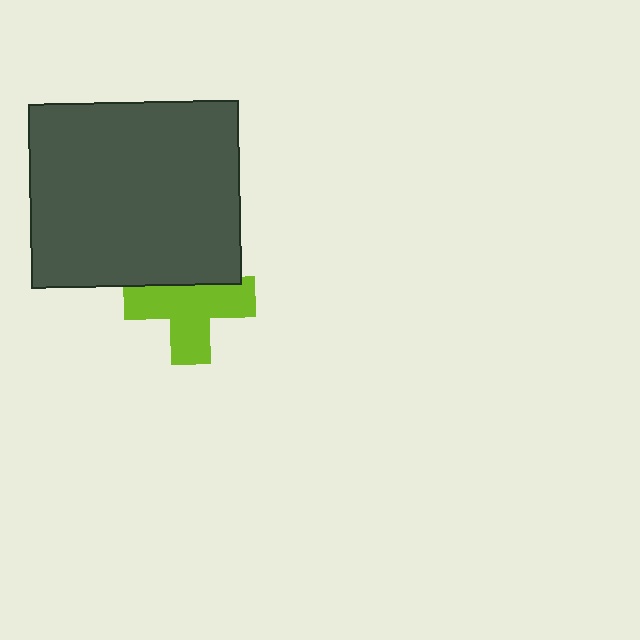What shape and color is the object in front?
The object in front is a dark gray rectangle.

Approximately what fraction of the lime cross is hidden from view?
Roughly 31% of the lime cross is hidden behind the dark gray rectangle.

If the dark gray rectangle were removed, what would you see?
You would see the complete lime cross.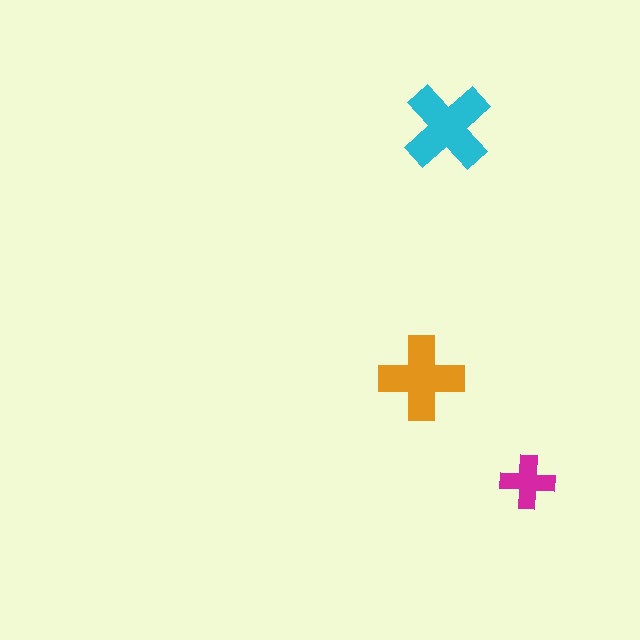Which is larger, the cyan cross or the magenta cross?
The cyan one.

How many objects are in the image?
There are 3 objects in the image.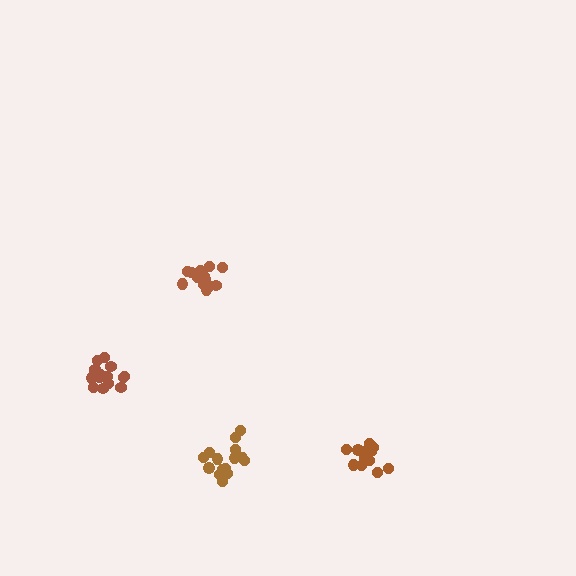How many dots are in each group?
Group 1: 15 dots, Group 2: 13 dots, Group 3: 14 dots, Group 4: 14 dots (56 total).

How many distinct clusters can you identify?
There are 4 distinct clusters.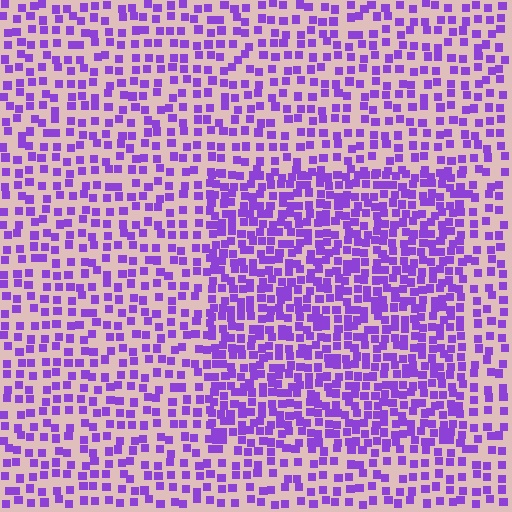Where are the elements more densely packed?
The elements are more densely packed inside the rectangle boundary.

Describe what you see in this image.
The image contains small purple elements arranged at two different densities. A rectangle-shaped region is visible where the elements are more densely packed than the surrounding area.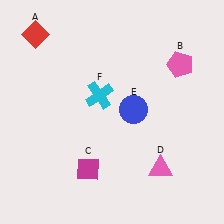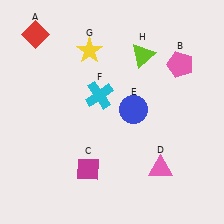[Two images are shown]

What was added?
A yellow star (G), a lime triangle (H) were added in Image 2.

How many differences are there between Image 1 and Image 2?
There are 2 differences between the two images.